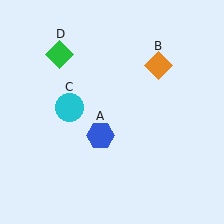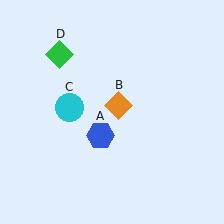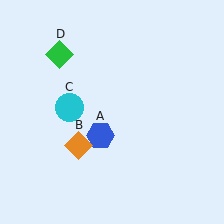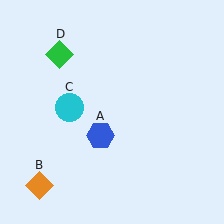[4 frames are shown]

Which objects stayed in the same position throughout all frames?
Blue hexagon (object A) and cyan circle (object C) and green diamond (object D) remained stationary.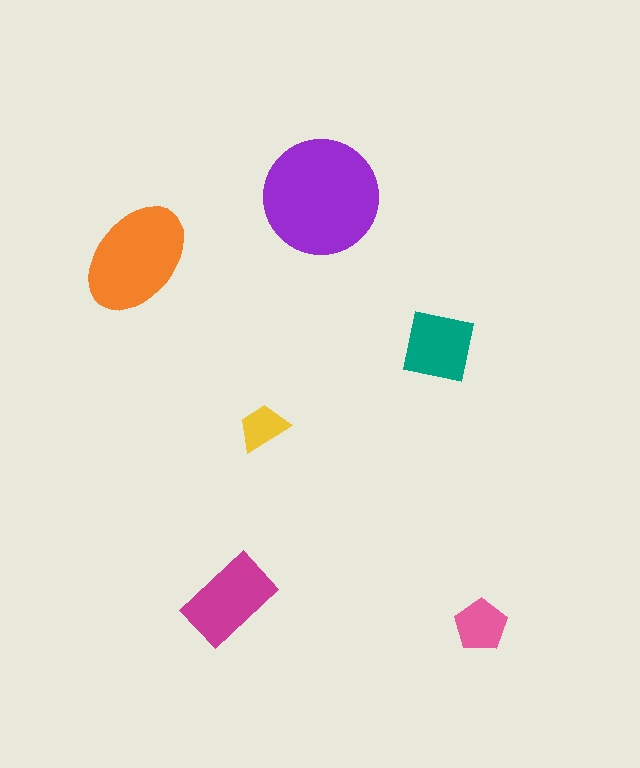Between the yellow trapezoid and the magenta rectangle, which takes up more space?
The magenta rectangle.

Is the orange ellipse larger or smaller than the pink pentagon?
Larger.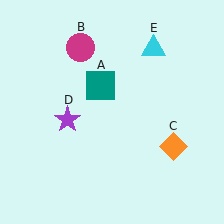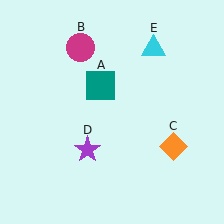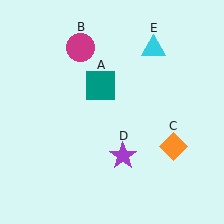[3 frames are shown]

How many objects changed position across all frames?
1 object changed position: purple star (object D).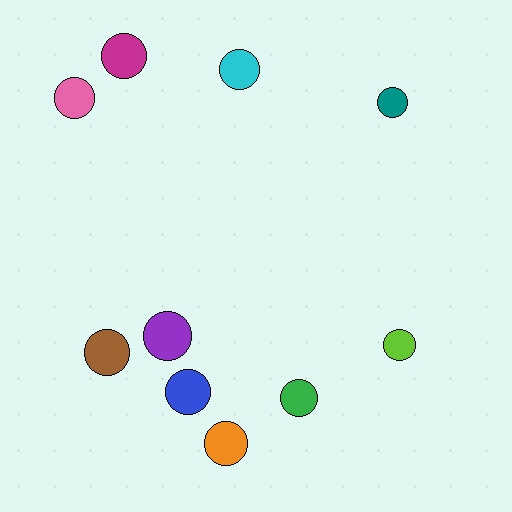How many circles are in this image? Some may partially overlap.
There are 10 circles.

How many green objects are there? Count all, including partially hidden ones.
There is 1 green object.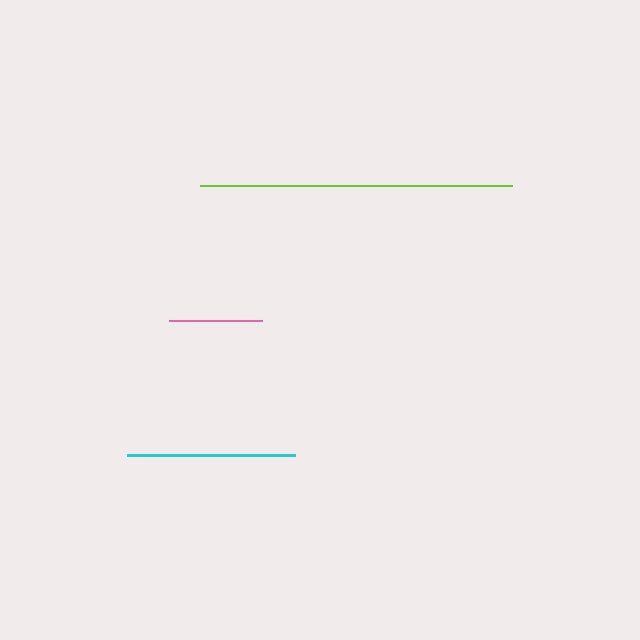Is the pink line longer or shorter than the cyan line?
The cyan line is longer than the pink line.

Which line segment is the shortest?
The pink line is the shortest at approximately 93 pixels.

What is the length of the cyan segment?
The cyan segment is approximately 168 pixels long.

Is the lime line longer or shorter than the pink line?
The lime line is longer than the pink line.